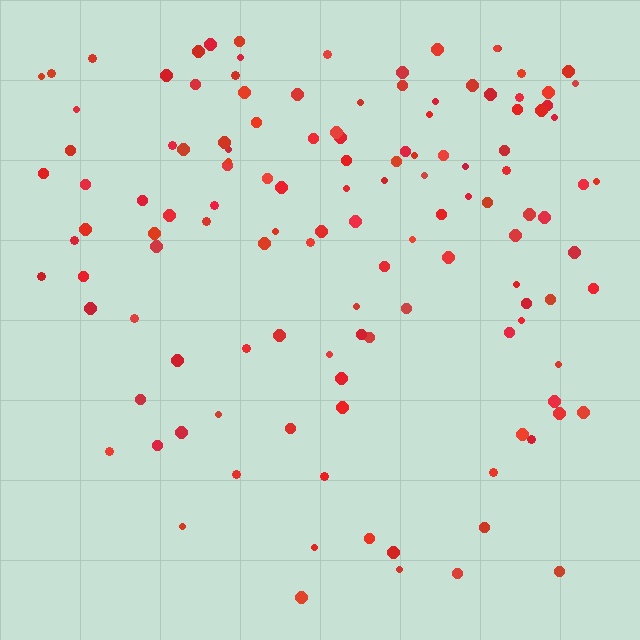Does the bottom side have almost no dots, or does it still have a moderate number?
Still a moderate number, just noticeably fewer than the top.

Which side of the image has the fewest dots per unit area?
The bottom.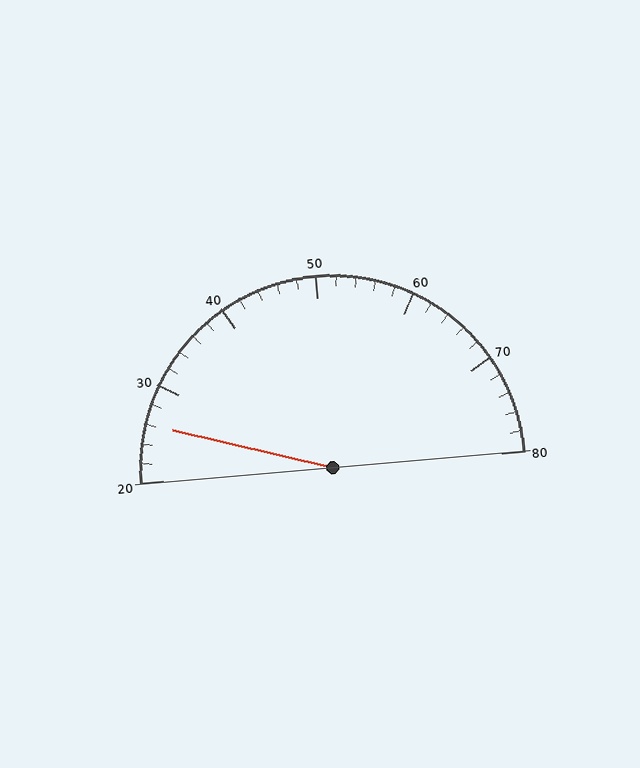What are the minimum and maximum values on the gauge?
The gauge ranges from 20 to 80.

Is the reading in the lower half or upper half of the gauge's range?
The reading is in the lower half of the range (20 to 80).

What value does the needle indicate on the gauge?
The needle indicates approximately 26.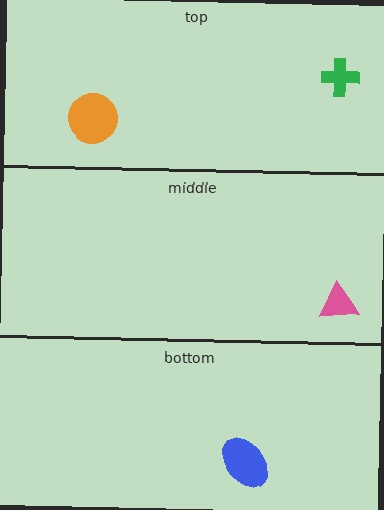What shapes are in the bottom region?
The blue ellipse.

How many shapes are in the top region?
2.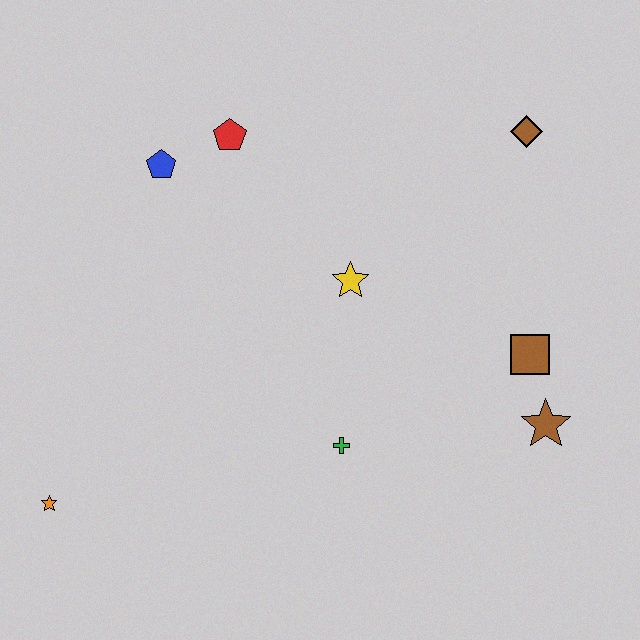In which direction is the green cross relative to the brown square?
The green cross is to the left of the brown square.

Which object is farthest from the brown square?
The orange star is farthest from the brown square.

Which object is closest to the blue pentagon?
The red pentagon is closest to the blue pentagon.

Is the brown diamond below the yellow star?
No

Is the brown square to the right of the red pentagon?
Yes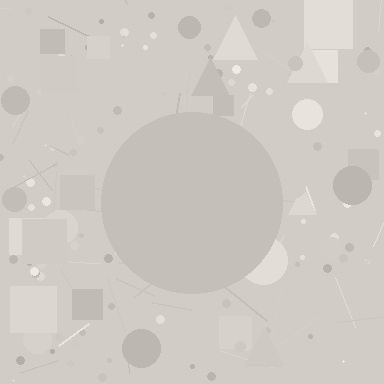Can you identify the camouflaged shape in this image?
The camouflaged shape is a circle.